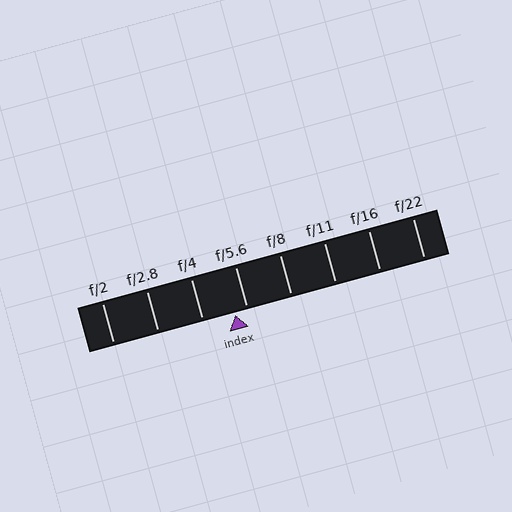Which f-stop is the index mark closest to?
The index mark is closest to f/5.6.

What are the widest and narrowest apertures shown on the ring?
The widest aperture shown is f/2 and the narrowest is f/22.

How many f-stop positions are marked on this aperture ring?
There are 8 f-stop positions marked.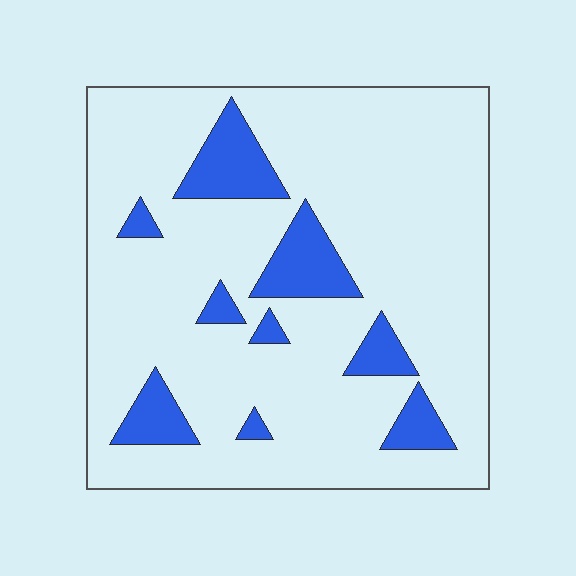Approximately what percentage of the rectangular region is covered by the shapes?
Approximately 15%.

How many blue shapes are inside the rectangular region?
9.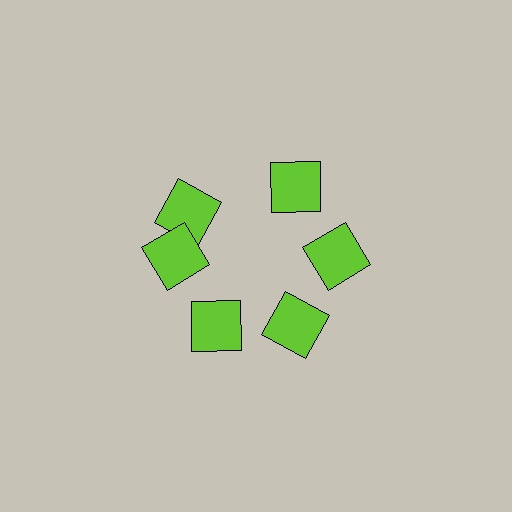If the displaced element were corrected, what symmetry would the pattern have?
It would have 6-fold rotational symmetry — the pattern would map onto itself every 60 degrees.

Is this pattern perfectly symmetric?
No. The 6 lime squares are arranged in a ring, but one element near the 11 o'clock position is rotated out of alignment along the ring, breaking the 6-fold rotational symmetry.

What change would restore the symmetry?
The symmetry would be restored by rotating it back into even spacing with its neighbors so that all 6 squares sit at equal angles and equal distance from the center.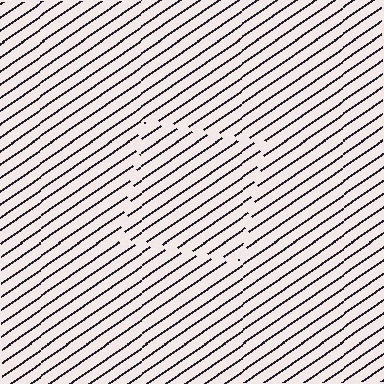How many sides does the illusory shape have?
4 sides — the line-ends trace a square.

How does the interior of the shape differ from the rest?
The interior of the shape contains the same grating, shifted by half a period — the contour is defined by the phase discontinuity where line-ends from the inner and outer gratings abut.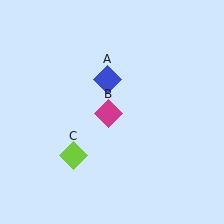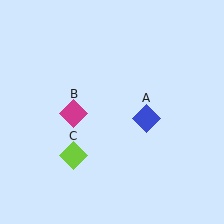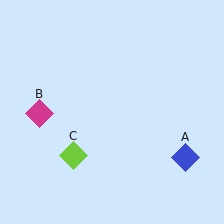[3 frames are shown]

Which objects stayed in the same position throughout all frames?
Lime diamond (object C) remained stationary.